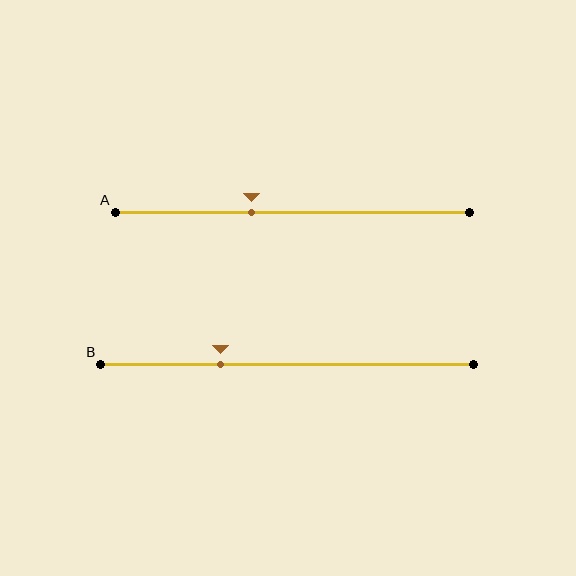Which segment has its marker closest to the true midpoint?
Segment A has its marker closest to the true midpoint.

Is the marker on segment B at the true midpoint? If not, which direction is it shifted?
No, the marker on segment B is shifted to the left by about 18% of the segment length.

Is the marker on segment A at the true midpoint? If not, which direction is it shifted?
No, the marker on segment A is shifted to the left by about 12% of the segment length.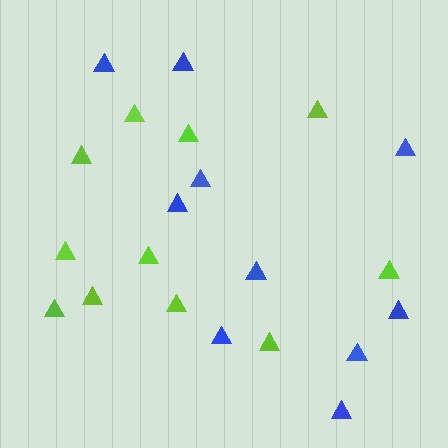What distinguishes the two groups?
There are 2 groups: one group of lime triangles (11) and one group of blue triangles (10).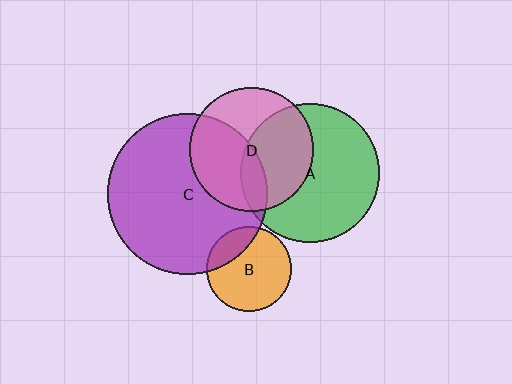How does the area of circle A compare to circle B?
Approximately 2.7 times.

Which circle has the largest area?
Circle C (purple).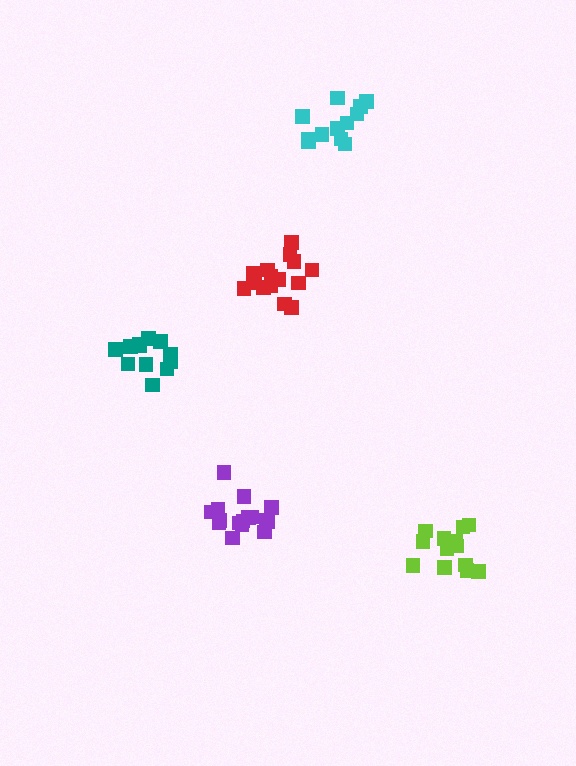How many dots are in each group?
Group 1: 12 dots, Group 2: 16 dots, Group 3: 12 dots, Group 4: 16 dots, Group 5: 13 dots (69 total).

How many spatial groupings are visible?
There are 5 spatial groupings.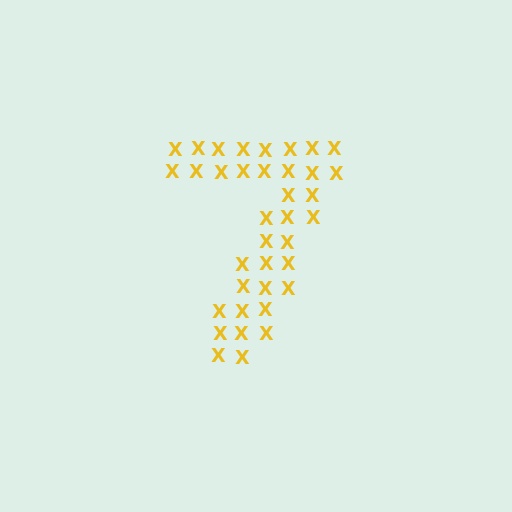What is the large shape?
The large shape is the digit 7.